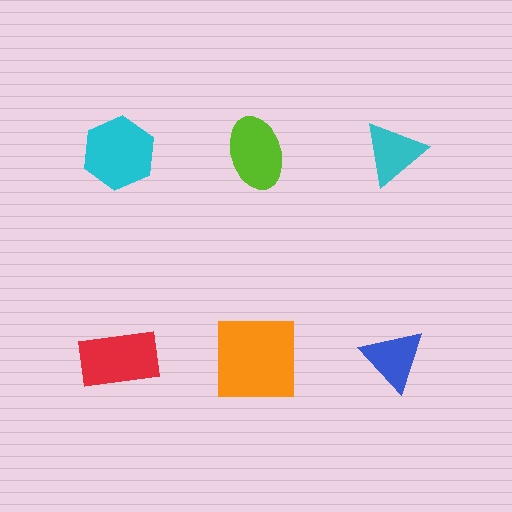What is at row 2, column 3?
A blue triangle.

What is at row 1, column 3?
A cyan triangle.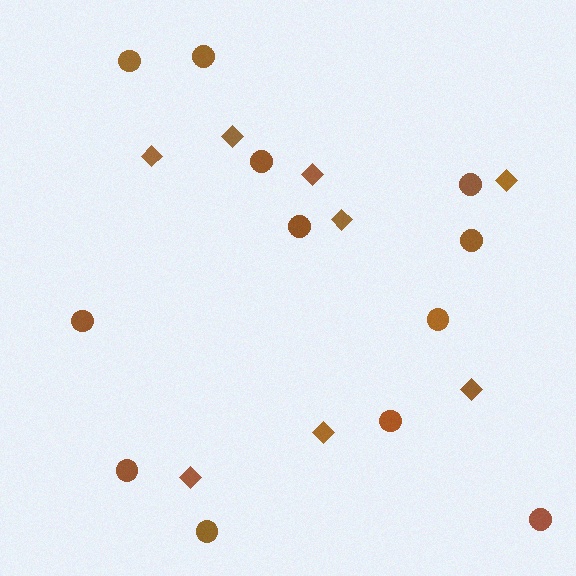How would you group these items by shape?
There are 2 groups: one group of circles (12) and one group of diamonds (8).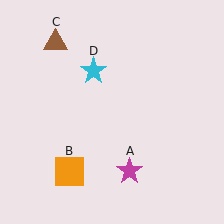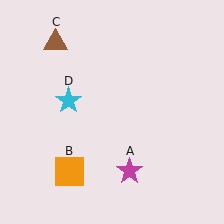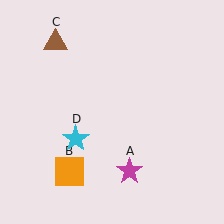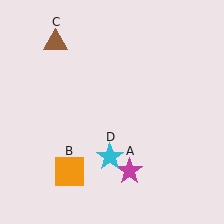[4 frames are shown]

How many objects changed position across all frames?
1 object changed position: cyan star (object D).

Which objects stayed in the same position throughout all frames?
Magenta star (object A) and orange square (object B) and brown triangle (object C) remained stationary.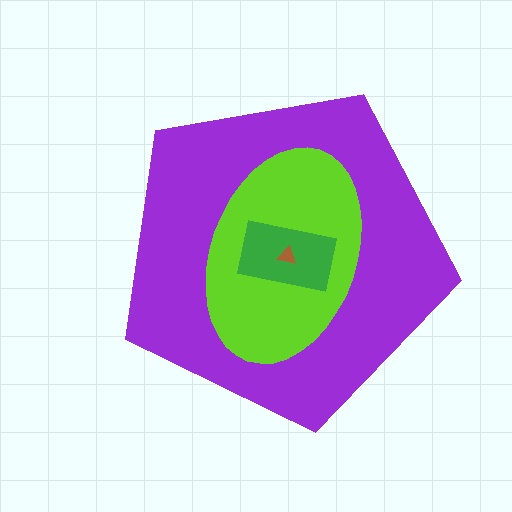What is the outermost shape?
The purple pentagon.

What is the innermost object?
The brown triangle.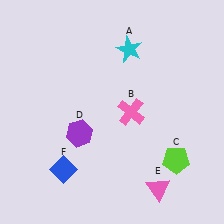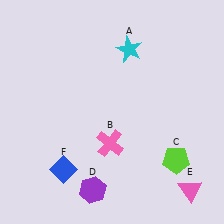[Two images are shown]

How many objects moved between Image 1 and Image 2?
3 objects moved between the two images.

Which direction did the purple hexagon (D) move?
The purple hexagon (D) moved down.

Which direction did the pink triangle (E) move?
The pink triangle (E) moved right.